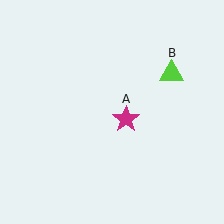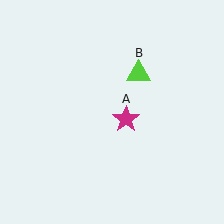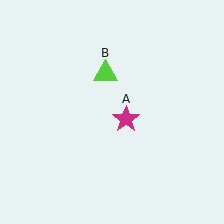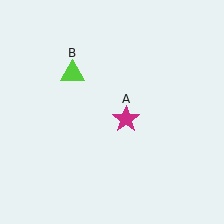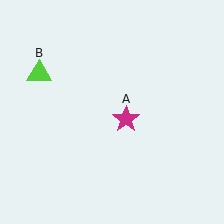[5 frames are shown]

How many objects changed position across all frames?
1 object changed position: lime triangle (object B).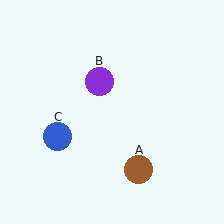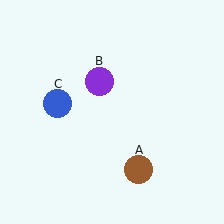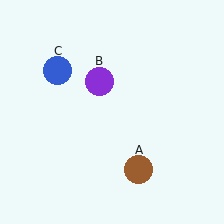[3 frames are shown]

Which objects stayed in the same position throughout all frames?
Brown circle (object A) and purple circle (object B) remained stationary.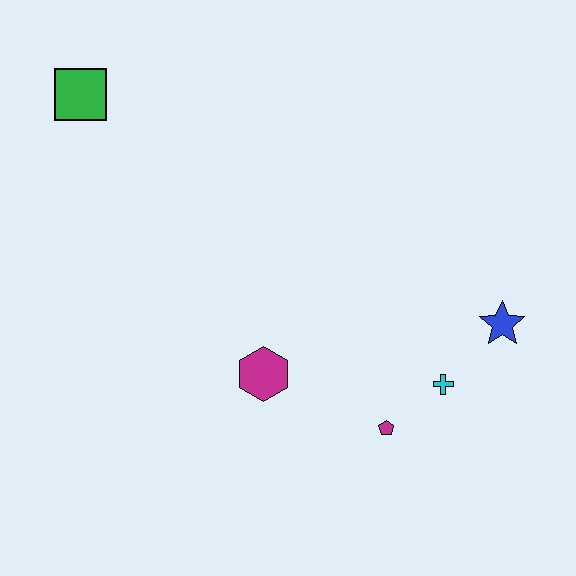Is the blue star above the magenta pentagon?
Yes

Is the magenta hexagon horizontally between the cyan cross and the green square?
Yes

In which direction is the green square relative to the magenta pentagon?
The green square is above the magenta pentagon.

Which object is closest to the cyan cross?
The magenta pentagon is closest to the cyan cross.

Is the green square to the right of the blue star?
No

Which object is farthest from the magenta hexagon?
The green square is farthest from the magenta hexagon.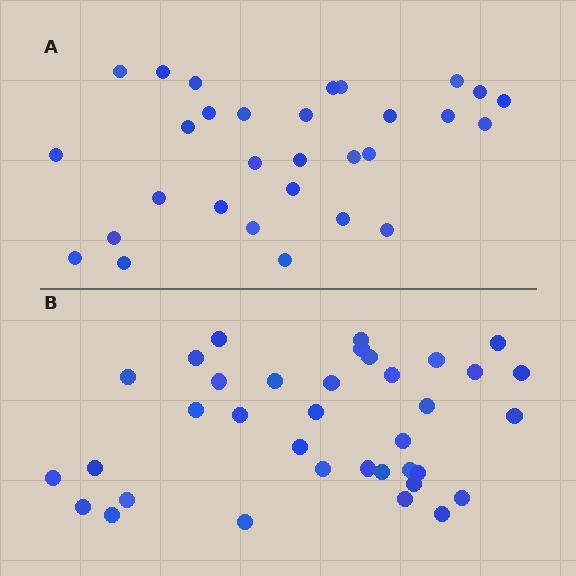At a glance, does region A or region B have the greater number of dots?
Region B (the bottom region) has more dots.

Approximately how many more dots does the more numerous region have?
Region B has about 6 more dots than region A.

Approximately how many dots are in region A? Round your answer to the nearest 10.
About 30 dots.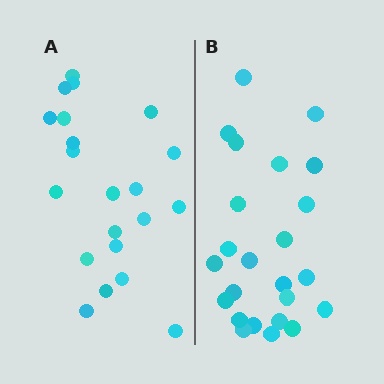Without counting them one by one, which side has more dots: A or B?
Region B (the right region) has more dots.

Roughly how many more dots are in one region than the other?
Region B has just a few more — roughly 2 or 3 more dots than region A.